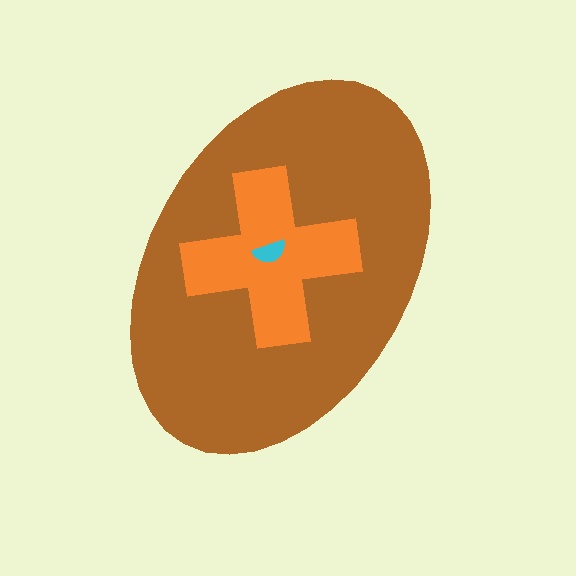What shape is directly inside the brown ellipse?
The orange cross.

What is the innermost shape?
The cyan semicircle.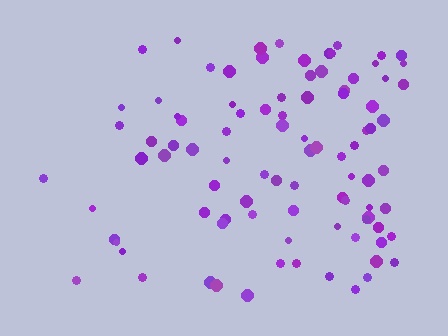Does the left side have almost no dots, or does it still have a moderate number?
Still a moderate number, just noticeably fewer than the right.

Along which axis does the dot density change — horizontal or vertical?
Horizontal.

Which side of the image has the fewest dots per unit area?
The left.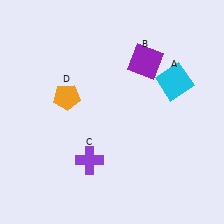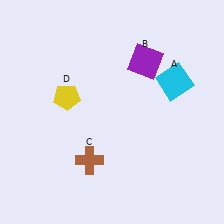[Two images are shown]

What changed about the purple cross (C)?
In Image 1, C is purple. In Image 2, it changed to brown.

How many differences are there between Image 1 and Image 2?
There are 2 differences between the two images.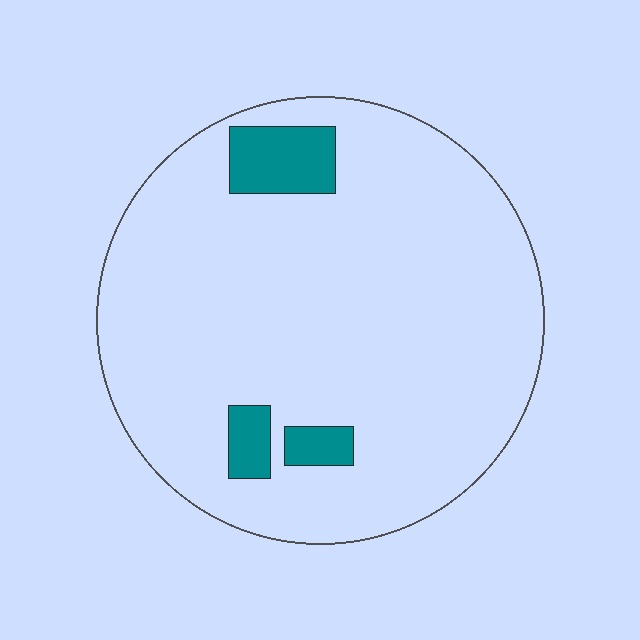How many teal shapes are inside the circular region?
3.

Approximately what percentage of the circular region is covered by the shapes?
Approximately 10%.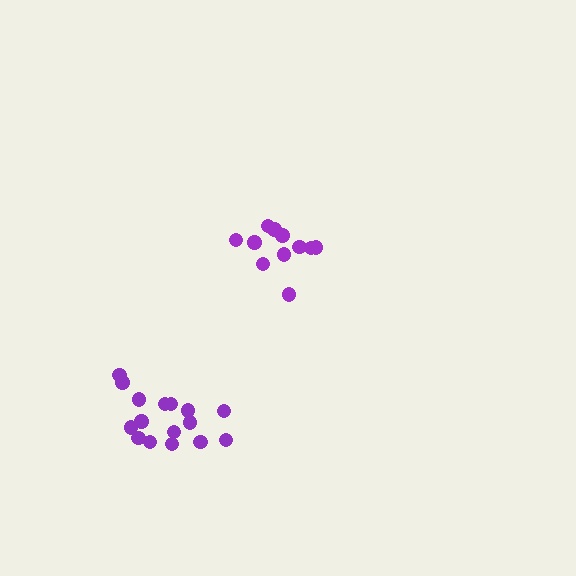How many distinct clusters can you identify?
There are 2 distinct clusters.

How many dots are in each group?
Group 1: 11 dots, Group 2: 16 dots (27 total).